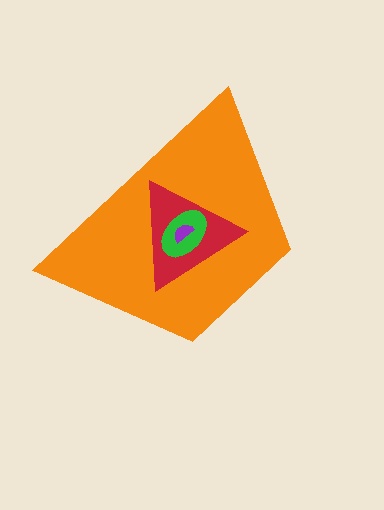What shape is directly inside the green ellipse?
The purple semicircle.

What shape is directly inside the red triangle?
The green ellipse.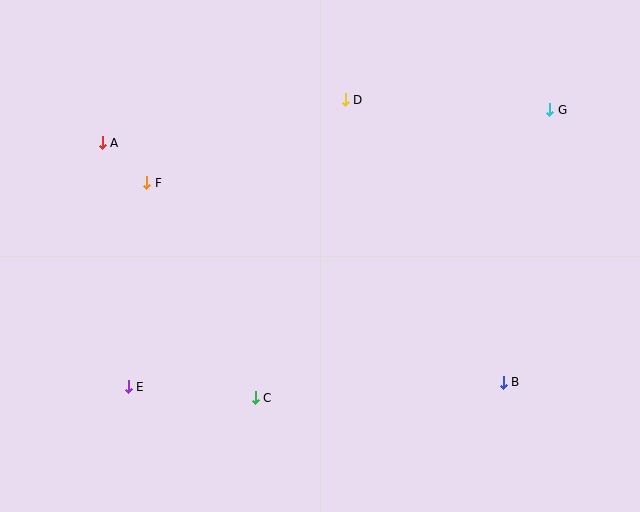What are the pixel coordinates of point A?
Point A is at (102, 143).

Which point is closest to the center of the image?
Point C at (255, 398) is closest to the center.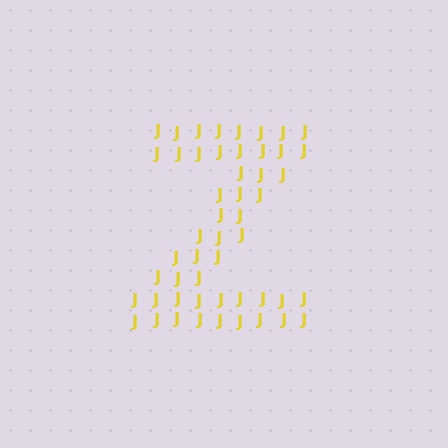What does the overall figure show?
The overall figure shows the letter Z.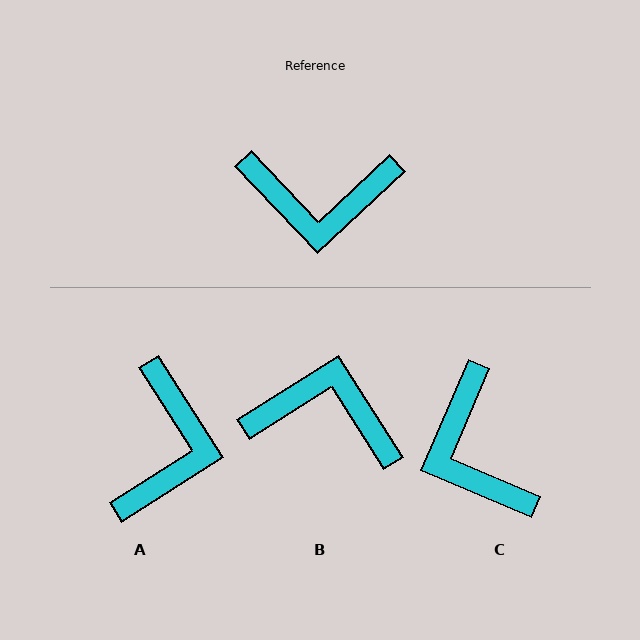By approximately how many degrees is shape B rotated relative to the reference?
Approximately 169 degrees counter-clockwise.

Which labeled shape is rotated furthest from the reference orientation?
B, about 169 degrees away.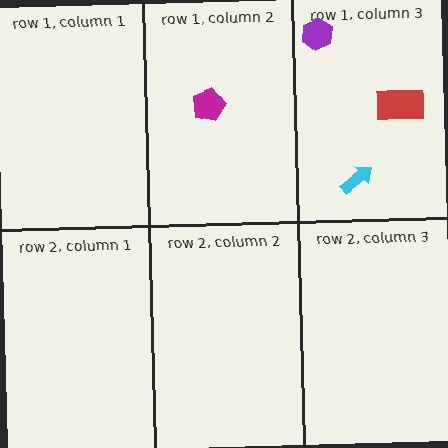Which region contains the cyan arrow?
The row 1, column 3 region.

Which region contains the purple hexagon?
The row 1, column 3 region.